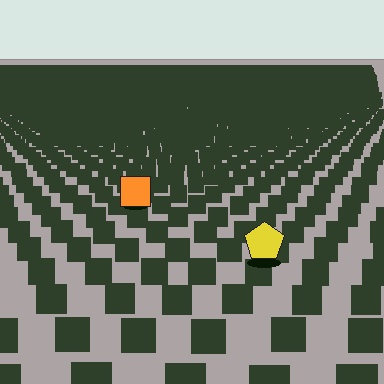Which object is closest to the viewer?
The yellow pentagon is closest. The texture marks near it are larger and more spread out.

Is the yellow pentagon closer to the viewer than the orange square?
Yes. The yellow pentagon is closer — you can tell from the texture gradient: the ground texture is coarser near it.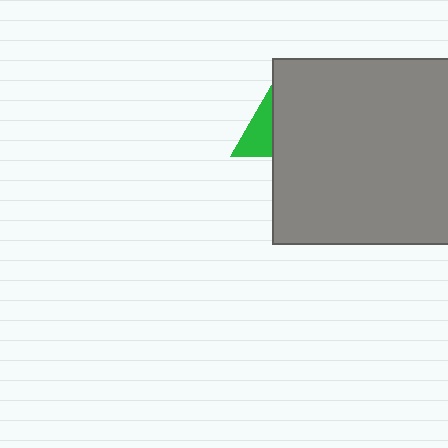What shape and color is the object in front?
The object in front is a gray square.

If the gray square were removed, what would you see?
You would see the complete green triangle.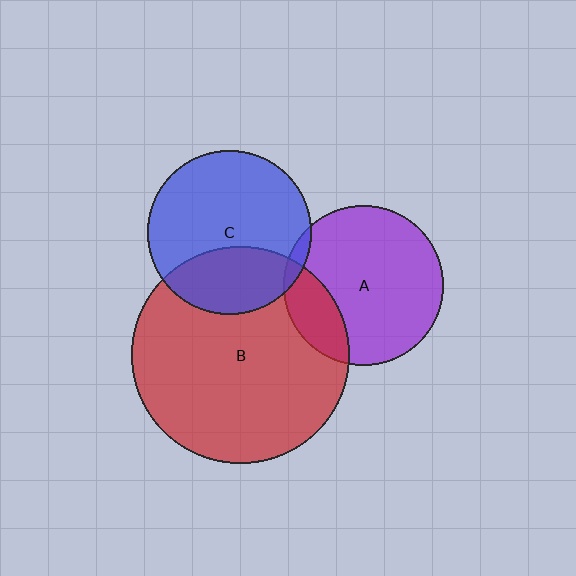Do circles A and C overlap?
Yes.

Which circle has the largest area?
Circle B (red).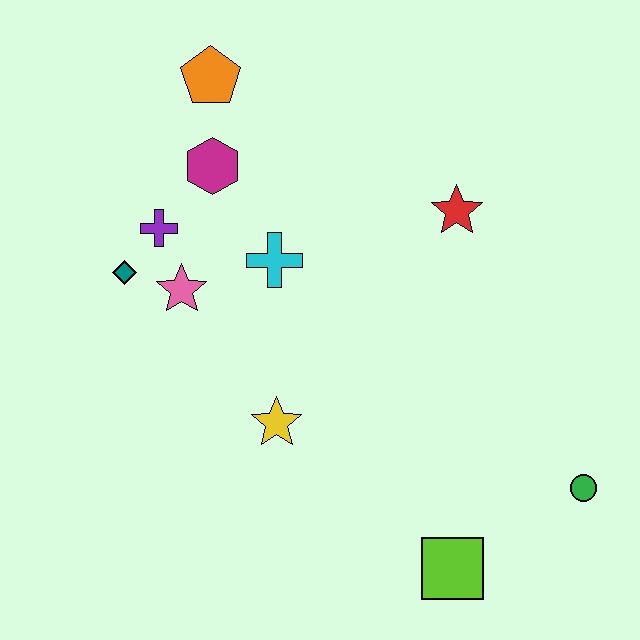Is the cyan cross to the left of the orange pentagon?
No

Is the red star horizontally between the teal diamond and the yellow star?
No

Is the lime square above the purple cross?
No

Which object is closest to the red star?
The cyan cross is closest to the red star.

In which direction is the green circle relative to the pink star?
The green circle is to the right of the pink star.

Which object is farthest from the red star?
The lime square is farthest from the red star.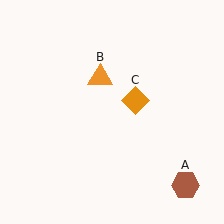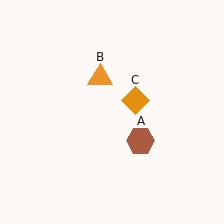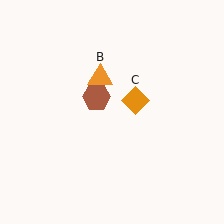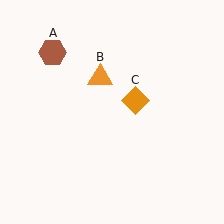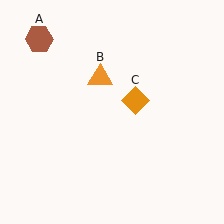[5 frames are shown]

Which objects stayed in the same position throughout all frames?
Orange triangle (object B) and orange diamond (object C) remained stationary.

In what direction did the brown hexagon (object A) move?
The brown hexagon (object A) moved up and to the left.